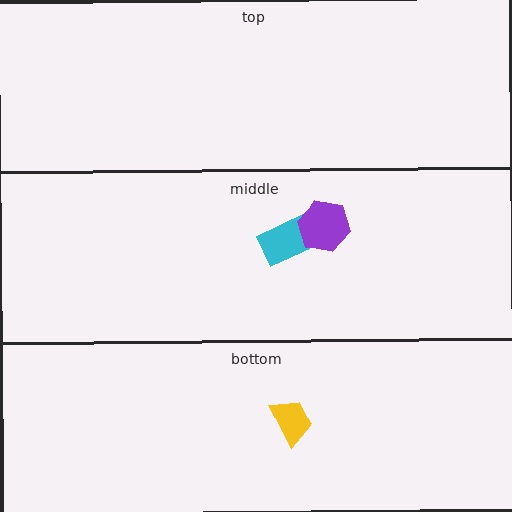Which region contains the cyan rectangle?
The middle region.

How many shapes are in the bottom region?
1.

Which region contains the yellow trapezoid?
The bottom region.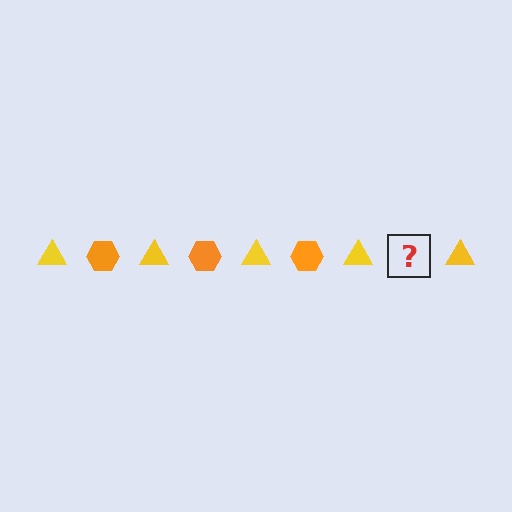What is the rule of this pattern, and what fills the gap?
The rule is that the pattern alternates between yellow triangle and orange hexagon. The gap should be filled with an orange hexagon.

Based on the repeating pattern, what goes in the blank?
The blank should be an orange hexagon.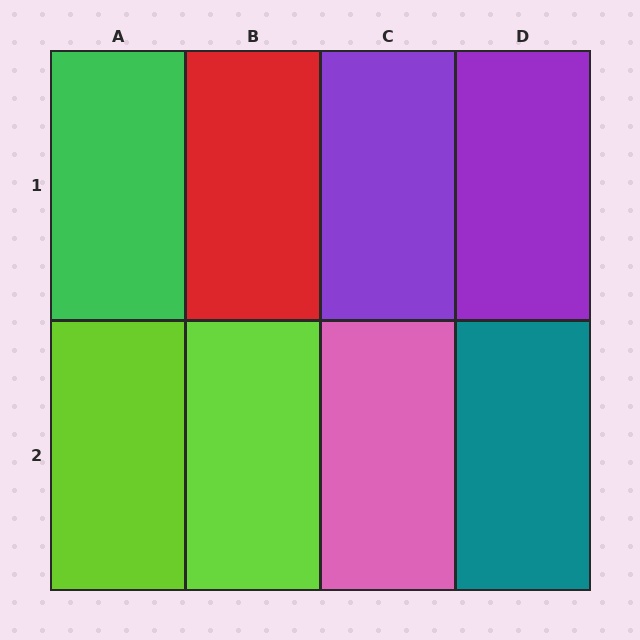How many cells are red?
1 cell is red.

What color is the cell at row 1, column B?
Red.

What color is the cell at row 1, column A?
Green.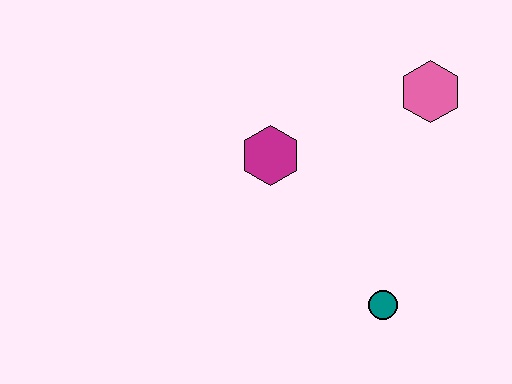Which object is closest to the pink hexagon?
The magenta hexagon is closest to the pink hexagon.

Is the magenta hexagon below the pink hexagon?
Yes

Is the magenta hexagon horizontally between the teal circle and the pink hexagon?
No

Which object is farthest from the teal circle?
The pink hexagon is farthest from the teal circle.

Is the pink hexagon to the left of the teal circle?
No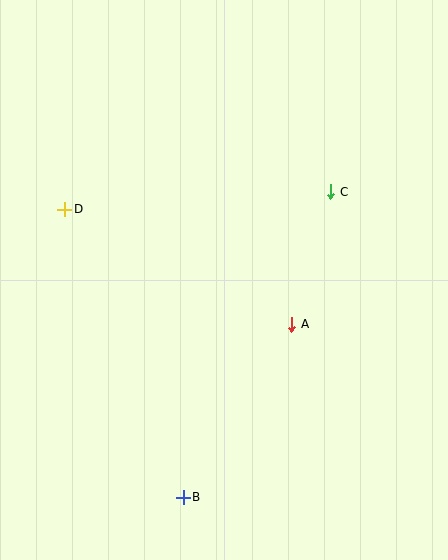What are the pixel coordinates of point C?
Point C is at (331, 192).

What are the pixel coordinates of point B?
Point B is at (183, 497).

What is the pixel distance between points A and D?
The distance between A and D is 255 pixels.